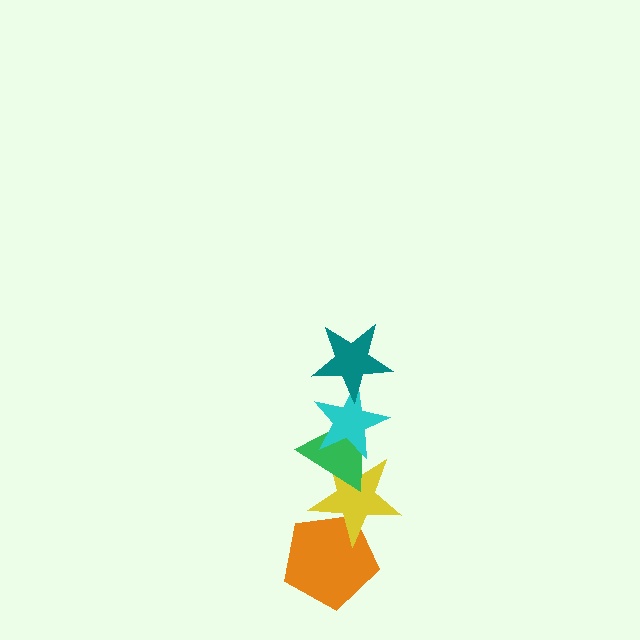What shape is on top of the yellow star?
The green triangle is on top of the yellow star.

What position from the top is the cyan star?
The cyan star is 2nd from the top.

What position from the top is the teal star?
The teal star is 1st from the top.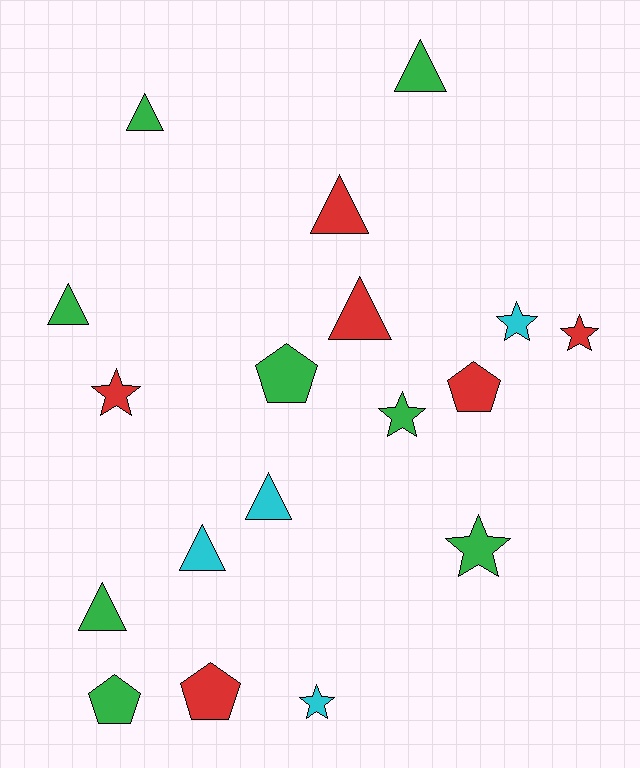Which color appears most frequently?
Green, with 8 objects.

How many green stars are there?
There are 2 green stars.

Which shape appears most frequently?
Triangle, with 8 objects.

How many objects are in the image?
There are 18 objects.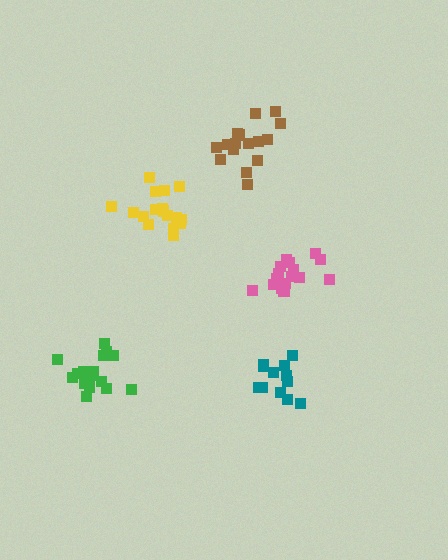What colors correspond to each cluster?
The clusters are colored: pink, yellow, green, brown, teal.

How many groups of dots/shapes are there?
There are 5 groups.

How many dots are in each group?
Group 1: 16 dots, Group 2: 18 dots, Group 3: 17 dots, Group 4: 17 dots, Group 5: 12 dots (80 total).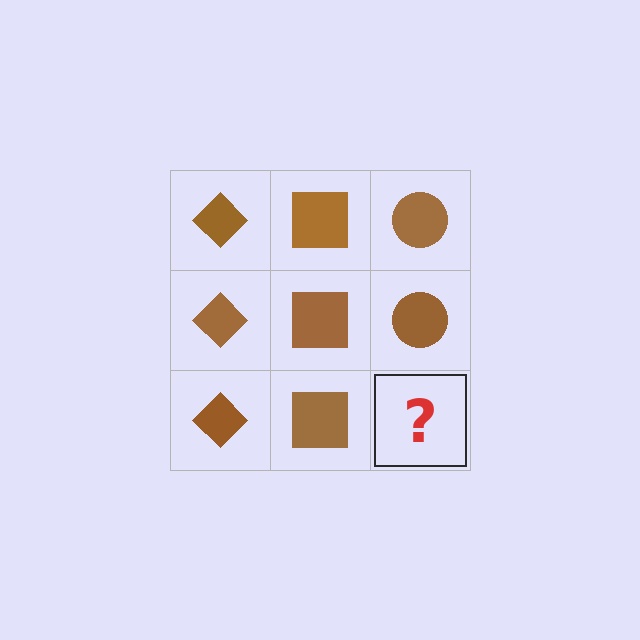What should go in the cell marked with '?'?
The missing cell should contain a brown circle.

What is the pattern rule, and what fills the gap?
The rule is that each column has a consistent shape. The gap should be filled with a brown circle.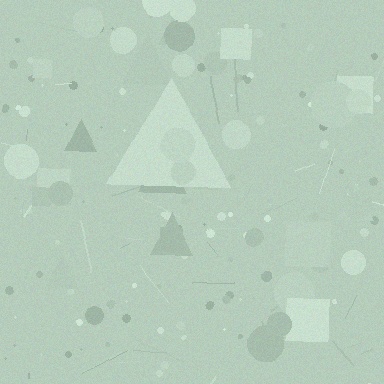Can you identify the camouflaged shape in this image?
The camouflaged shape is a triangle.